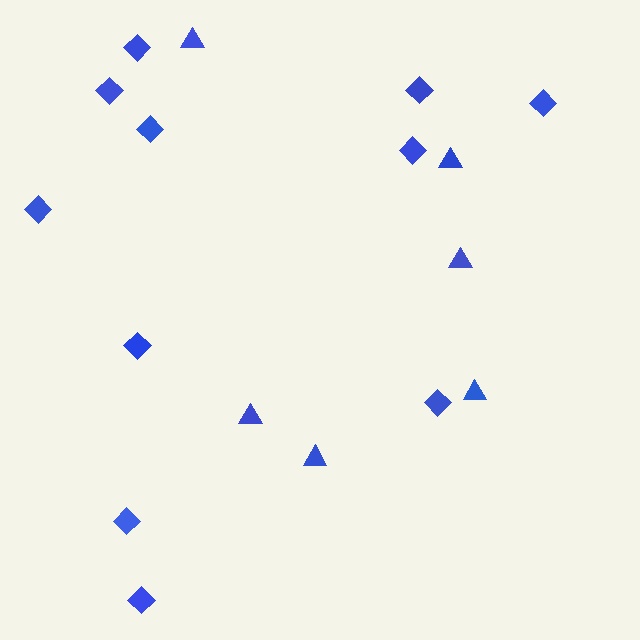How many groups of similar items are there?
There are 2 groups: one group of diamonds (11) and one group of triangles (6).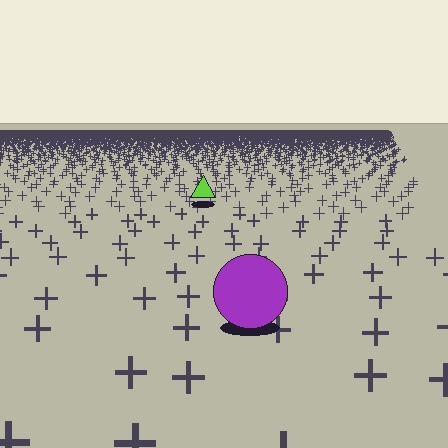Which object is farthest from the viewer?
The lime triangle is farthest from the viewer. It appears smaller and the ground texture around it is denser.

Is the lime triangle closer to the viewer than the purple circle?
No. The purple circle is closer — you can tell from the texture gradient: the ground texture is coarser near it.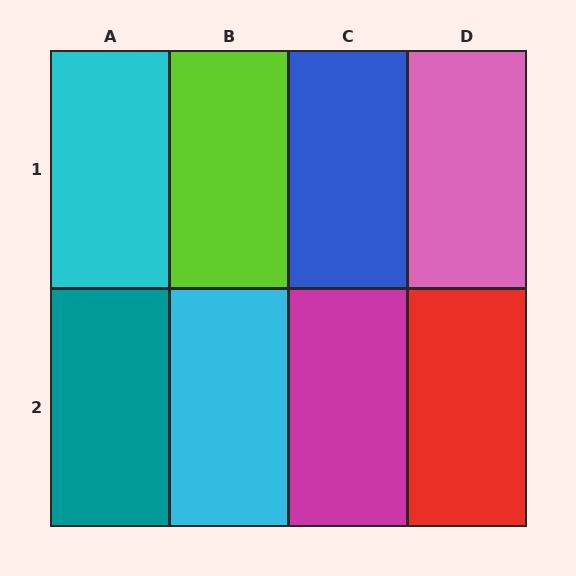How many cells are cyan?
2 cells are cyan.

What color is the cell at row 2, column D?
Red.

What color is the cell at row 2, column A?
Teal.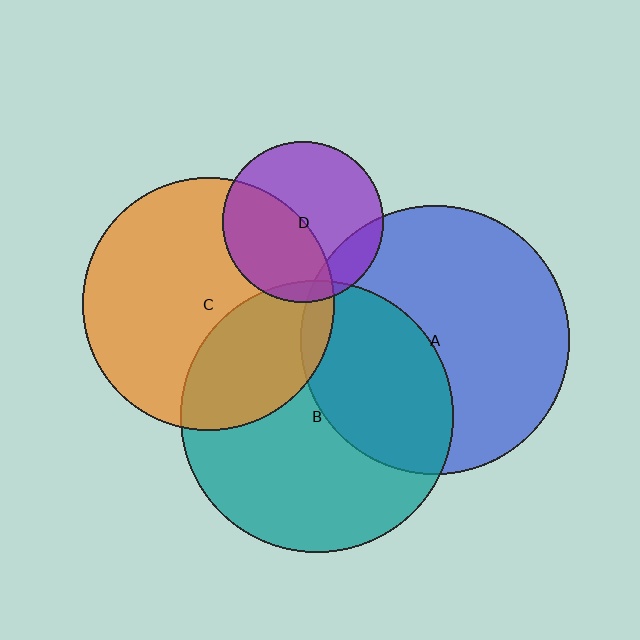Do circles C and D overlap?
Yes.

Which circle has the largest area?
Circle B (teal).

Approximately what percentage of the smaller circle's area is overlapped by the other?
Approximately 45%.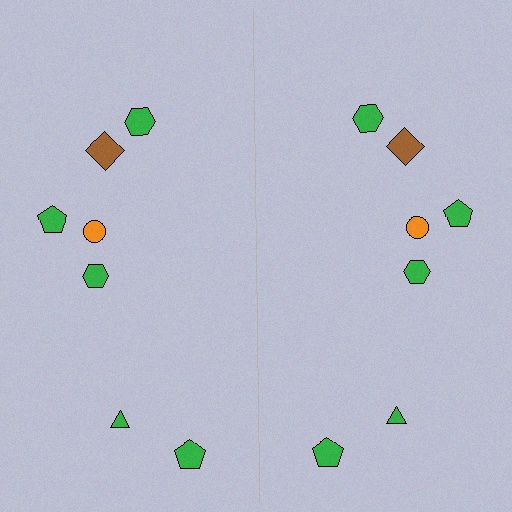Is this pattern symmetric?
Yes, this pattern has bilateral (reflection) symmetry.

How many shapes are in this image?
There are 14 shapes in this image.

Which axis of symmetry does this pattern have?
The pattern has a vertical axis of symmetry running through the center of the image.